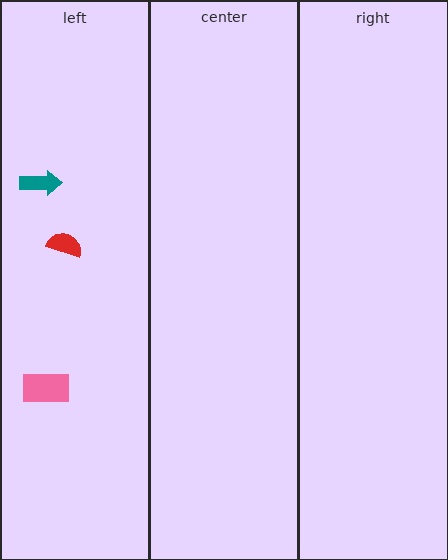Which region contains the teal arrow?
The left region.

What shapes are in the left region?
The pink rectangle, the red semicircle, the teal arrow.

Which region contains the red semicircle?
The left region.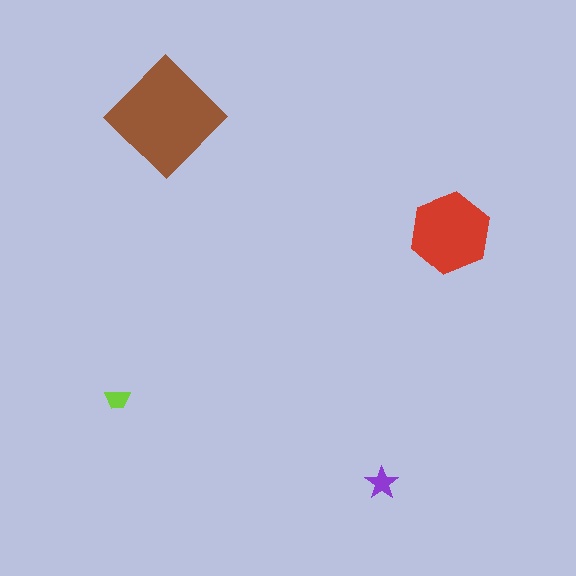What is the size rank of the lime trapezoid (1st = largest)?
4th.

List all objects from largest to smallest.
The brown diamond, the red hexagon, the purple star, the lime trapezoid.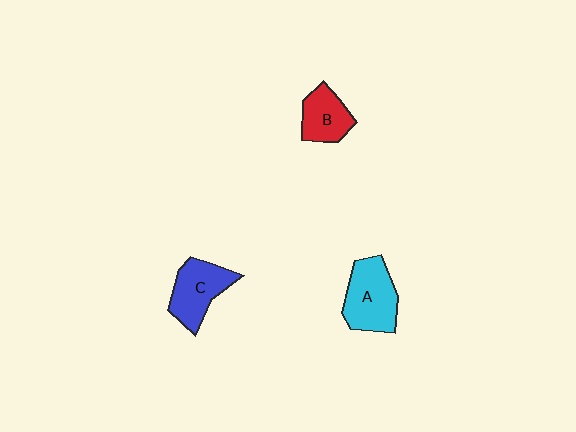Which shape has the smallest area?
Shape B (red).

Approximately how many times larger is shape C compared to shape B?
Approximately 1.3 times.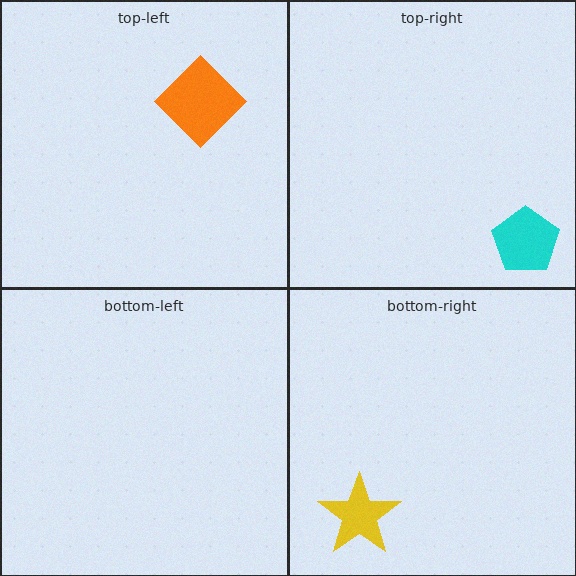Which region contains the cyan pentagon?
The top-right region.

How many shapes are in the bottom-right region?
1.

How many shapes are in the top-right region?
1.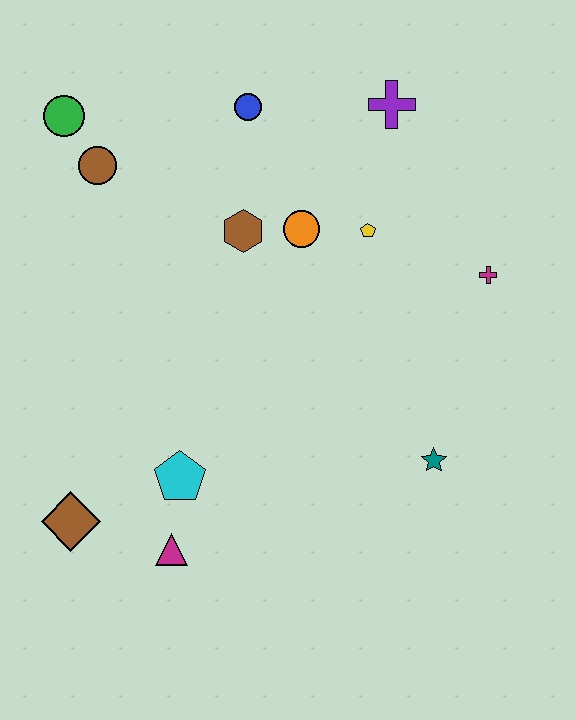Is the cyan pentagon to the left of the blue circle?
Yes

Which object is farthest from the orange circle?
The brown diamond is farthest from the orange circle.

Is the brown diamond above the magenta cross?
No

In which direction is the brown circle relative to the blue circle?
The brown circle is to the left of the blue circle.